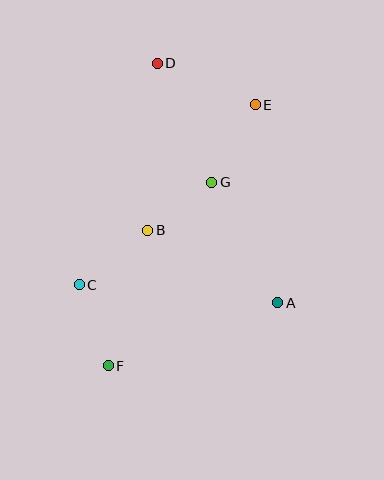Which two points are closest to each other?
Points B and G are closest to each other.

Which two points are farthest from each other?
Points D and F are farthest from each other.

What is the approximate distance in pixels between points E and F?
The distance between E and F is approximately 299 pixels.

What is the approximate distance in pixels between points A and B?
The distance between A and B is approximately 149 pixels.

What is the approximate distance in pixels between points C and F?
The distance between C and F is approximately 86 pixels.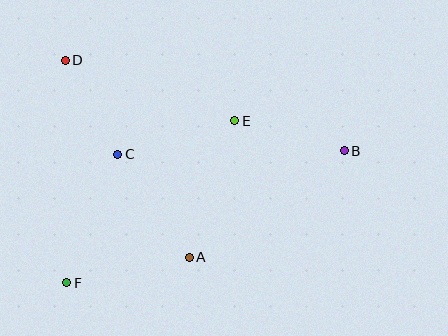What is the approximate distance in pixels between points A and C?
The distance between A and C is approximately 125 pixels.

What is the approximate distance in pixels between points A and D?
The distance between A and D is approximately 233 pixels.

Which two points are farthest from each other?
Points B and F are farthest from each other.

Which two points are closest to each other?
Points C and D are closest to each other.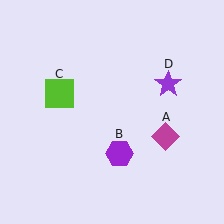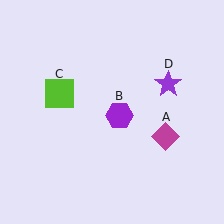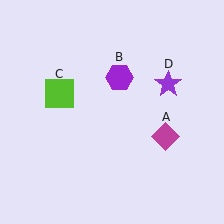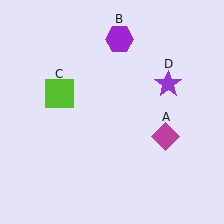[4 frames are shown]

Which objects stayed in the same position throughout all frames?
Magenta diamond (object A) and lime square (object C) and purple star (object D) remained stationary.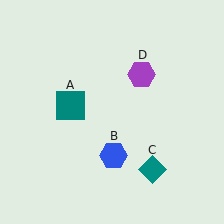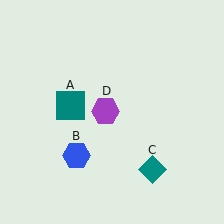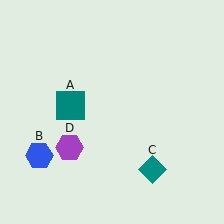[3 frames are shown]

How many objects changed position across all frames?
2 objects changed position: blue hexagon (object B), purple hexagon (object D).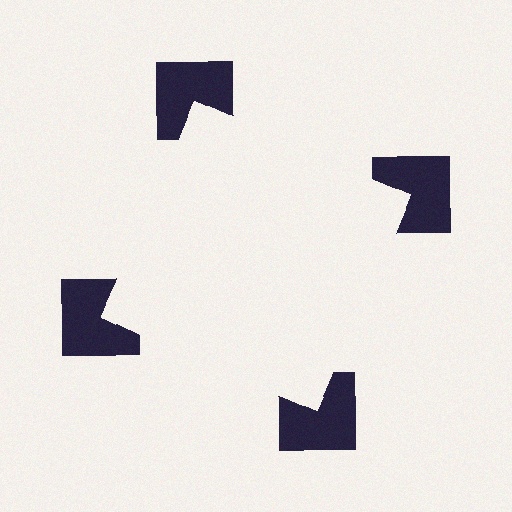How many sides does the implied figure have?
4 sides.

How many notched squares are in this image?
There are 4 — one at each vertex of the illusory square.